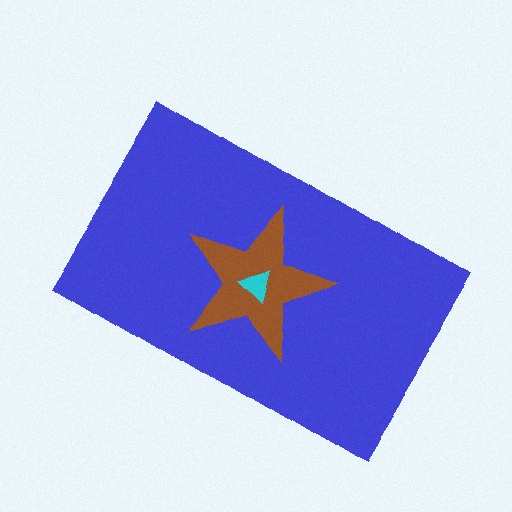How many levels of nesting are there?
3.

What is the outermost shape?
The blue rectangle.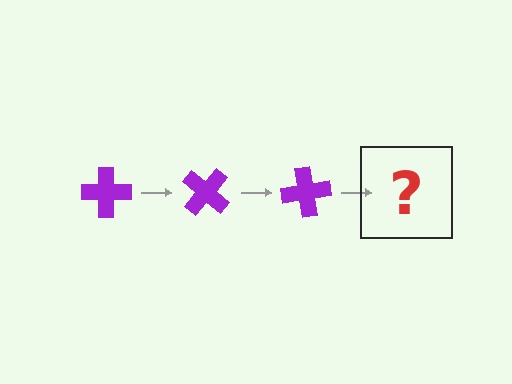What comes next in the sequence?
The next element should be a purple cross rotated 120 degrees.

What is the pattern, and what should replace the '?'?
The pattern is that the cross rotates 40 degrees each step. The '?' should be a purple cross rotated 120 degrees.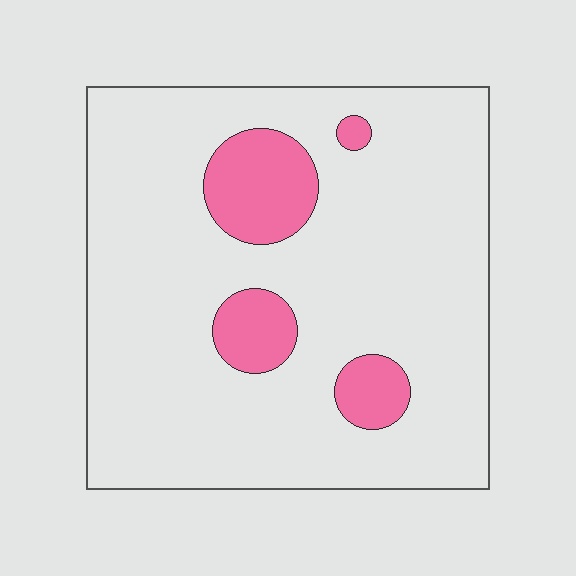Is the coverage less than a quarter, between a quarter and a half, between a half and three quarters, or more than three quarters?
Less than a quarter.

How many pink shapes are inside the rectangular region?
4.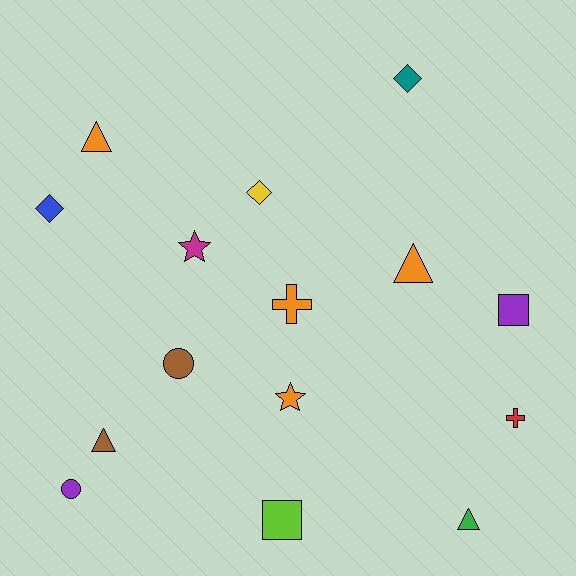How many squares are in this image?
There are 2 squares.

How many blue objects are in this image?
There is 1 blue object.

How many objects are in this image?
There are 15 objects.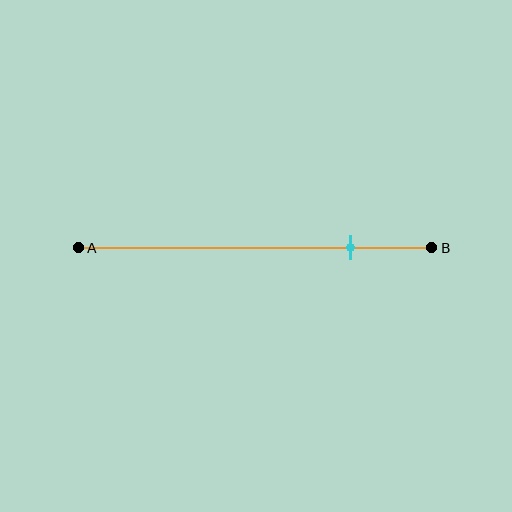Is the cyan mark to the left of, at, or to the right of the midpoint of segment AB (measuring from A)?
The cyan mark is to the right of the midpoint of segment AB.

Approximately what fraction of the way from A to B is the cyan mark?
The cyan mark is approximately 75% of the way from A to B.